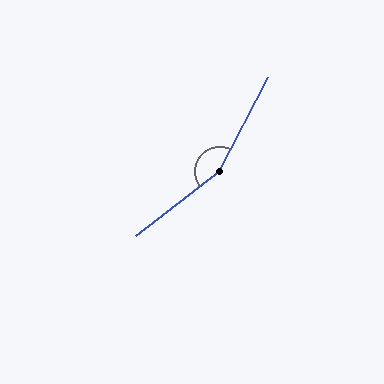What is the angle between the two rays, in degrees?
Approximately 155 degrees.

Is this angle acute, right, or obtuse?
It is obtuse.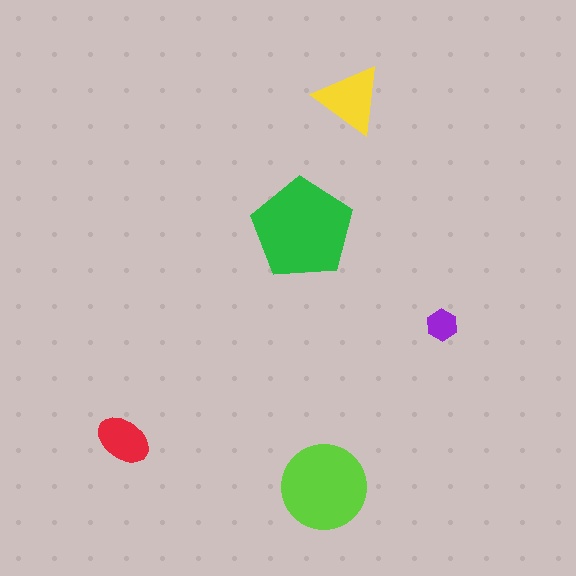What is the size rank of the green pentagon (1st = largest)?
1st.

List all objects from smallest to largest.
The purple hexagon, the red ellipse, the yellow triangle, the lime circle, the green pentagon.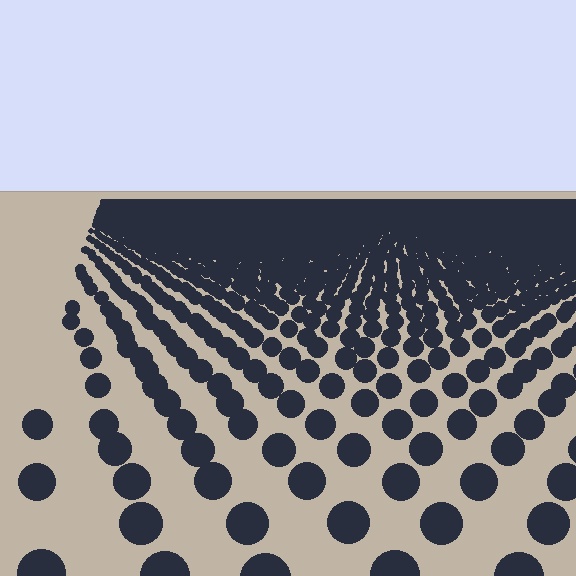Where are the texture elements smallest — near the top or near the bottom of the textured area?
Near the top.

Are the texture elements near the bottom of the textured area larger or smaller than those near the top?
Larger. Near the bottom, elements are closer to the viewer and appear at a bigger on-screen size.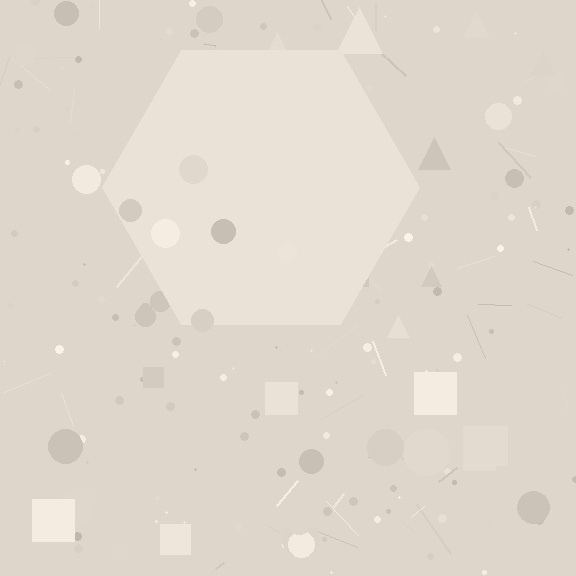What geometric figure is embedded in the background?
A hexagon is embedded in the background.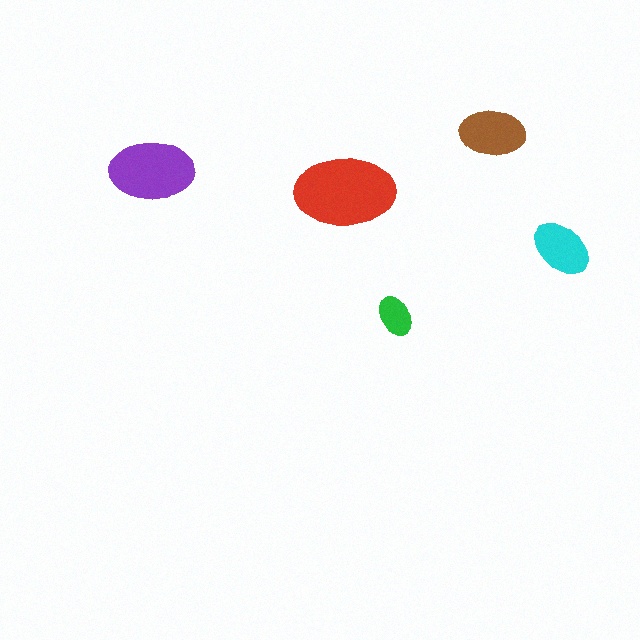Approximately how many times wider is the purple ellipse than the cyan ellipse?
About 1.5 times wider.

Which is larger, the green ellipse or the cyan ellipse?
The cyan one.